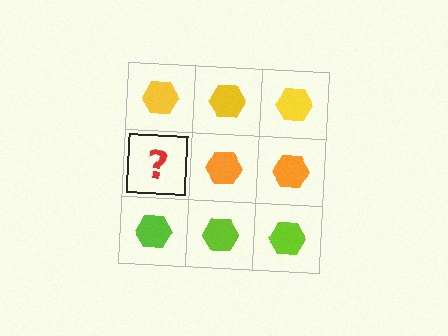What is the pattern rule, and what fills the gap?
The rule is that each row has a consistent color. The gap should be filled with an orange hexagon.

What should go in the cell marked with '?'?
The missing cell should contain an orange hexagon.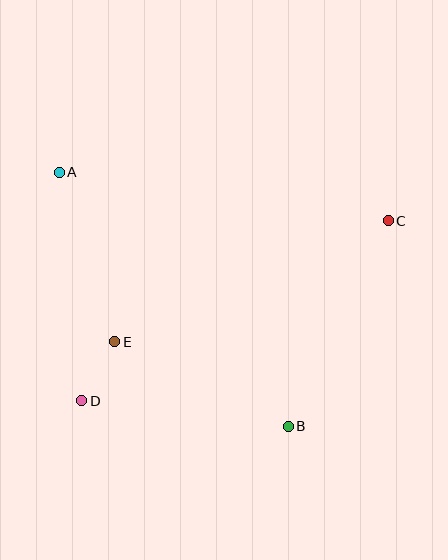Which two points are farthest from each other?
Points C and D are farthest from each other.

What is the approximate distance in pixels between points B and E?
The distance between B and E is approximately 193 pixels.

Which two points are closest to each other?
Points D and E are closest to each other.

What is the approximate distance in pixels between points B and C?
The distance between B and C is approximately 228 pixels.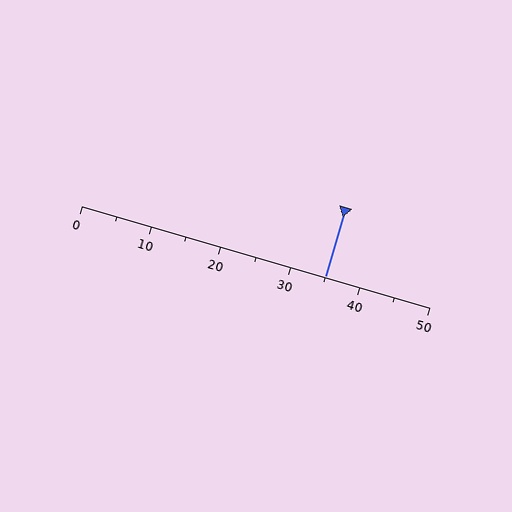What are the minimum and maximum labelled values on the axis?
The axis runs from 0 to 50.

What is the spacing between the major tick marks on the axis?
The major ticks are spaced 10 apart.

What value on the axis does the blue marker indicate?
The marker indicates approximately 35.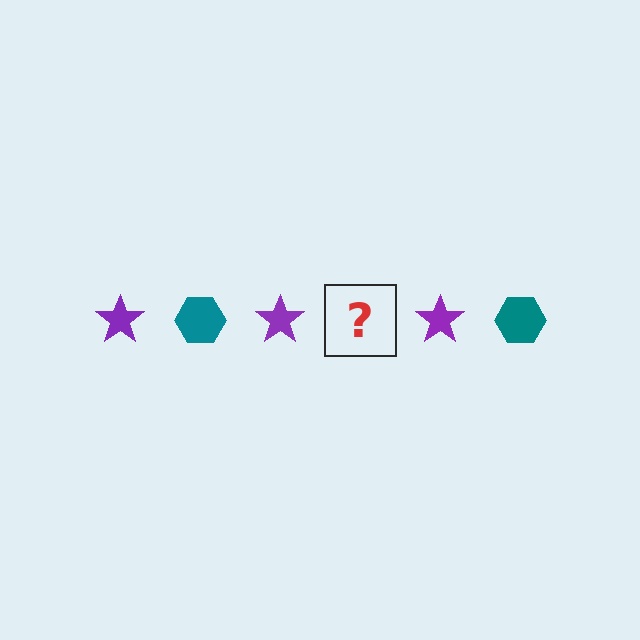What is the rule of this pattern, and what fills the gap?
The rule is that the pattern alternates between purple star and teal hexagon. The gap should be filled with a teal hexagon.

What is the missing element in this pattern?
The missing element is a teal hexagon.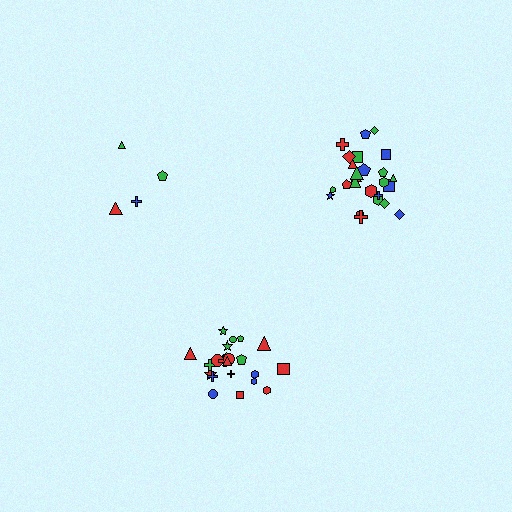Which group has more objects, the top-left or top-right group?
The top-right group.